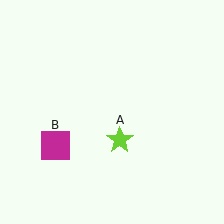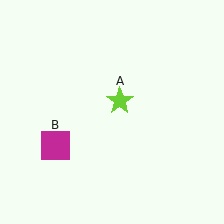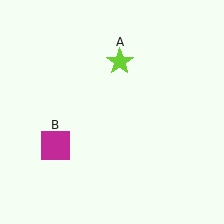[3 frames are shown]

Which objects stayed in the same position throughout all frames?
Magenta square (object B) remained stationary.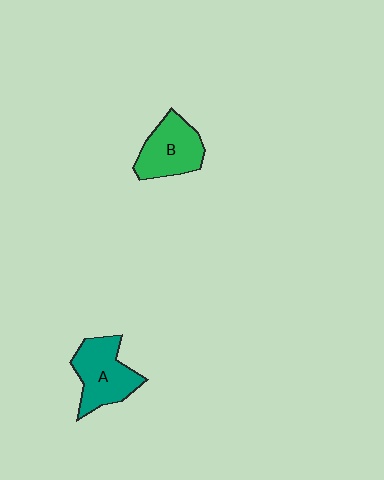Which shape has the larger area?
Shape A (teal).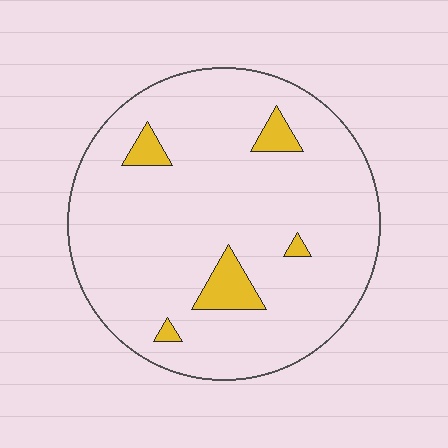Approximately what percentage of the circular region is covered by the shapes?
Approximately 5%.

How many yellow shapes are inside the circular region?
5.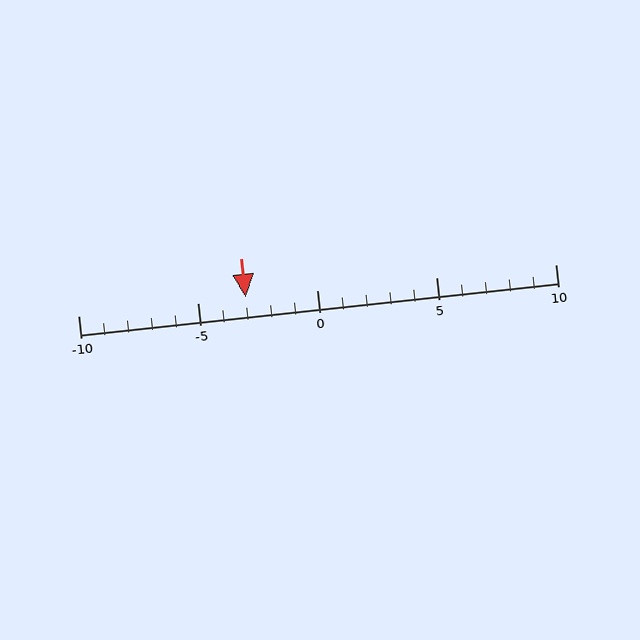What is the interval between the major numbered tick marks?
The major tick marks are spaced 5 units apart.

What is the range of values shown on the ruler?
The ruler shows values from -10 to 10.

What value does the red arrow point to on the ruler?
The red arrow points to approximately -3.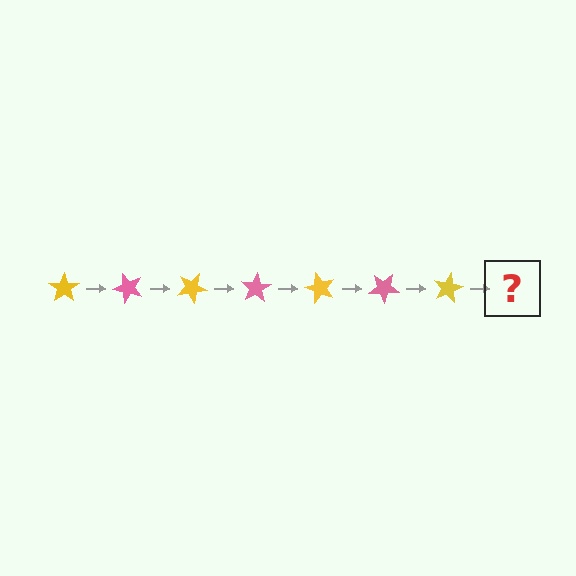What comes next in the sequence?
The next element should be a pink star, rotated 350 degrees from the start.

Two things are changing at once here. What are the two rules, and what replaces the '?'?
The two rules are that it rotates 50 degrees each step and the color cycles through yellow and pink. The '?' should be a pink star, rotated 350 degrees from the start.